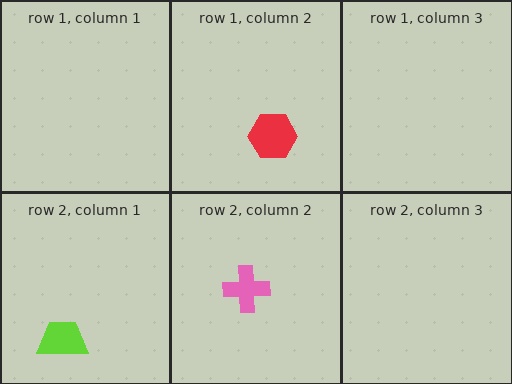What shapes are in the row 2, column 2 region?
The pink cross.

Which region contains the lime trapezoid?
The row 2, column 1 region.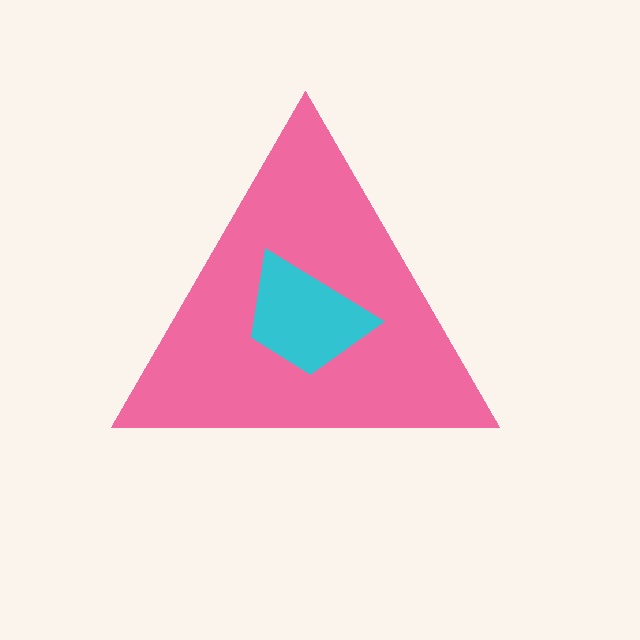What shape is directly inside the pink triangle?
The cyan trapezoid.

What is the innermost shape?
The cyan trapezoid.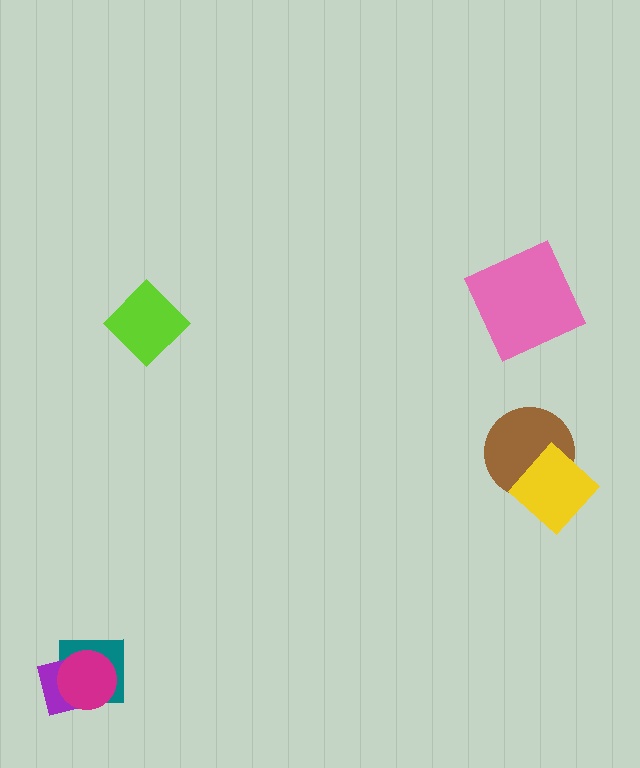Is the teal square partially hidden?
Yes, it is partially covered by another shape.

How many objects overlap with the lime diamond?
0 objects overlap with the lime diamond.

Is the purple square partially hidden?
Yes, it is partially covered by another shape.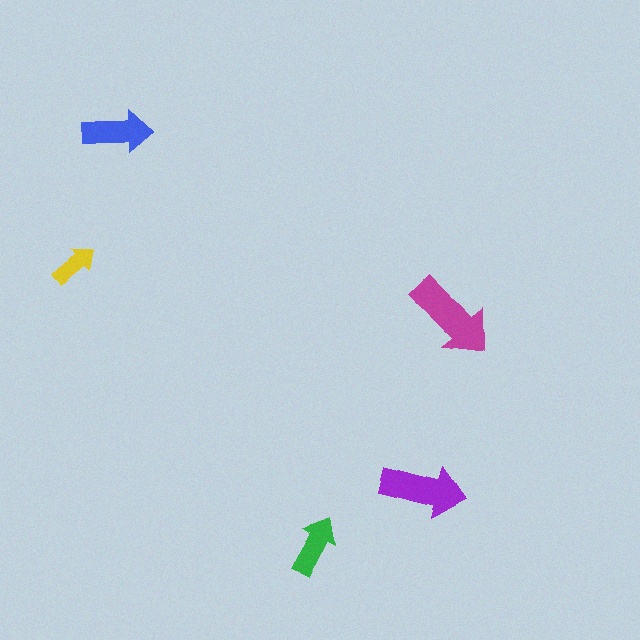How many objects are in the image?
There are 5 objects in the image.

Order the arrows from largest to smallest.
the magenta one, the purple one, the blue one, the green one, the yellow one.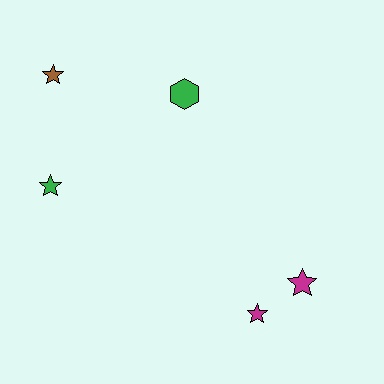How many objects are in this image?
There are 5 objects.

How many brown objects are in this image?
There is 1 brown object.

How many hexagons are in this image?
There is 1 hexagon.